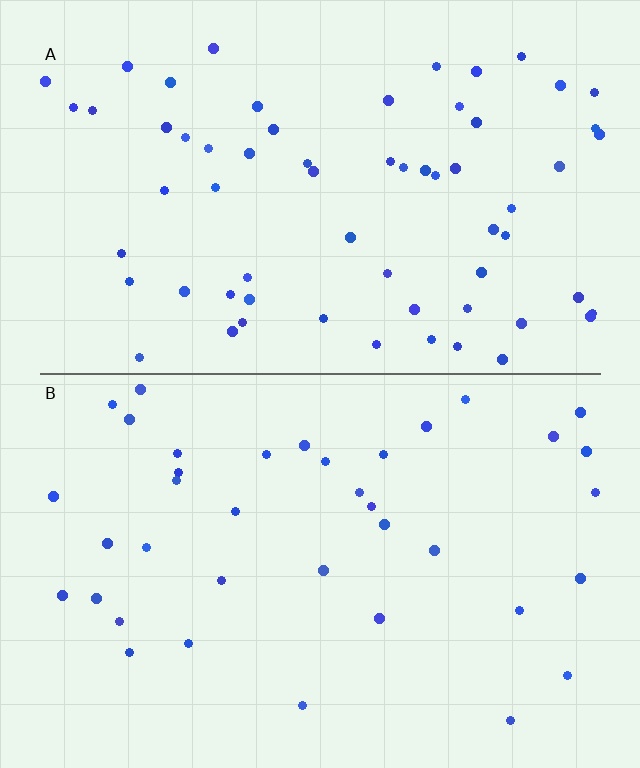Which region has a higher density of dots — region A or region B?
A (the top).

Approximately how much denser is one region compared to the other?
Approximately 1.7× — region A over region B.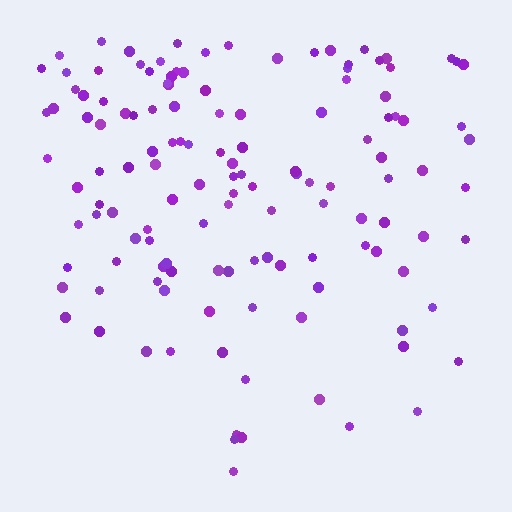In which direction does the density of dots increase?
From bottom to top, with the top side densest.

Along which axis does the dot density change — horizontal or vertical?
Vertical.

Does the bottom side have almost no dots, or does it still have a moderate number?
Still a moderate number, just noticeably fewer than the top.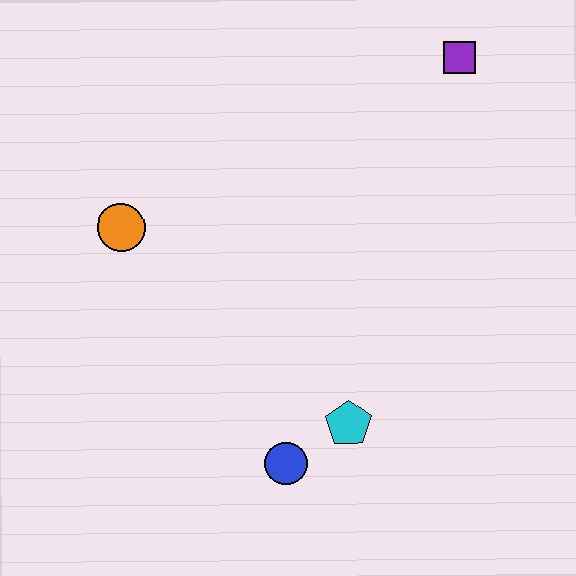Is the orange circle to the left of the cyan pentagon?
Yes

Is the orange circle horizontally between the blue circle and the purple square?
No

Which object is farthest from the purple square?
The blue circle is farthest from the purple square.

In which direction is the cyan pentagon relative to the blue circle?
The cyan pentagon is to the right of the blue circle.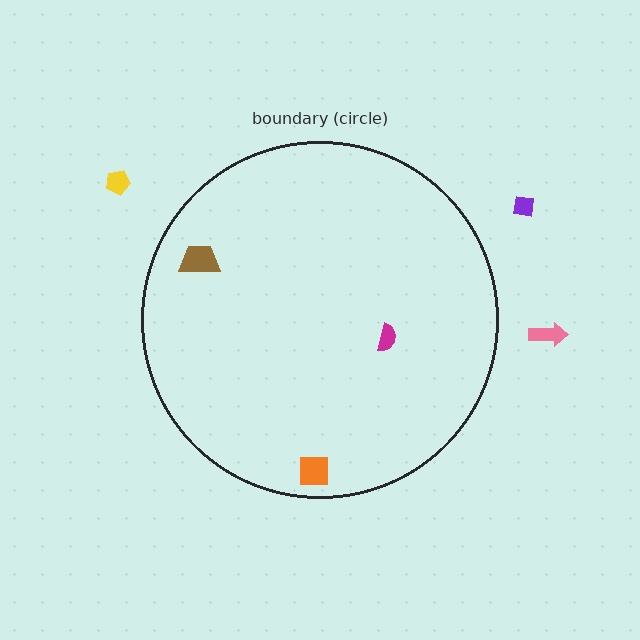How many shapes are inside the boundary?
3 inside, 3 outside.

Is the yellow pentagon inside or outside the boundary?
Outside.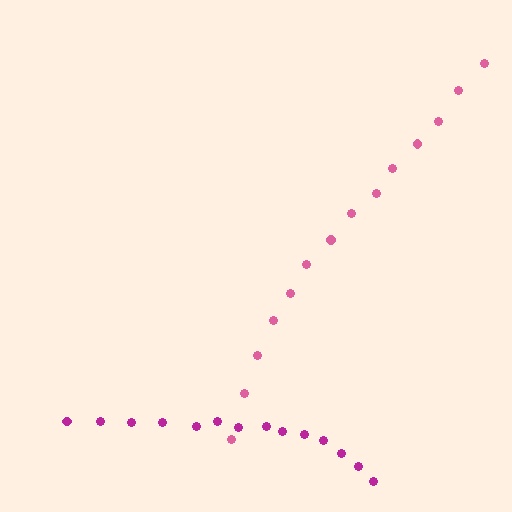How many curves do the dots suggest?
There are 2 distinct paths.